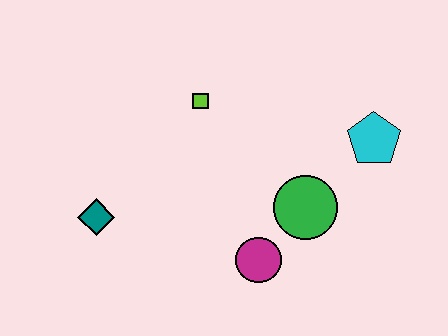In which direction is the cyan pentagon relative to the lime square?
The cyan pentagon is to the right of the lime square.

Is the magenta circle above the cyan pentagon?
No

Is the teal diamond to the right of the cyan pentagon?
No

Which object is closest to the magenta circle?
The green circle is closest to the magenta circle.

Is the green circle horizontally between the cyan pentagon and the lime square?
Yes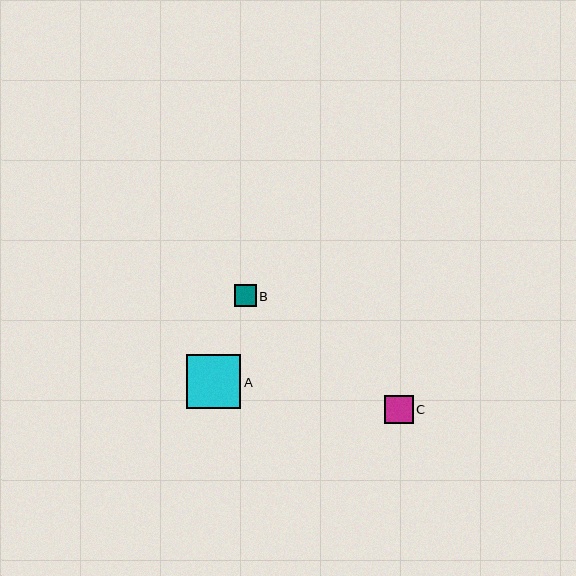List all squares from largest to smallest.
From largest to smallest: A, C, B.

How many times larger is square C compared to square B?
Square C is approximately 1.3 times the size of square B.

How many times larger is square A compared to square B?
Square A is approximately 2.5 times the size of square B.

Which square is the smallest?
Square B is the smallest with a size of approximately 22 pixels.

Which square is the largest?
Square A is the largest with a size of approximately 54 pixels.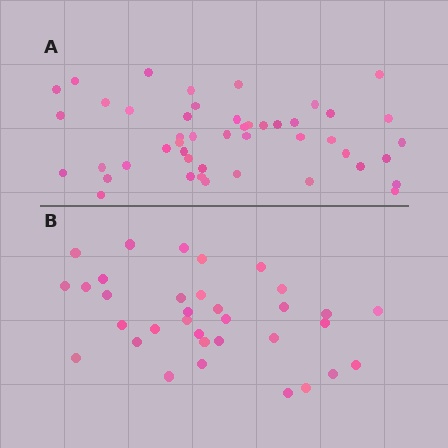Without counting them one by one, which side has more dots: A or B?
Region A (the top region) has more dots.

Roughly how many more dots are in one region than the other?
Region A has approximately 15 more dots than region B.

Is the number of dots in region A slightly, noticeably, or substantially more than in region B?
Region A has noticeably more, but not dramatically so. The ratio is roughly 1.4 to 1.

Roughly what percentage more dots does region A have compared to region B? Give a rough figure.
About 40% more.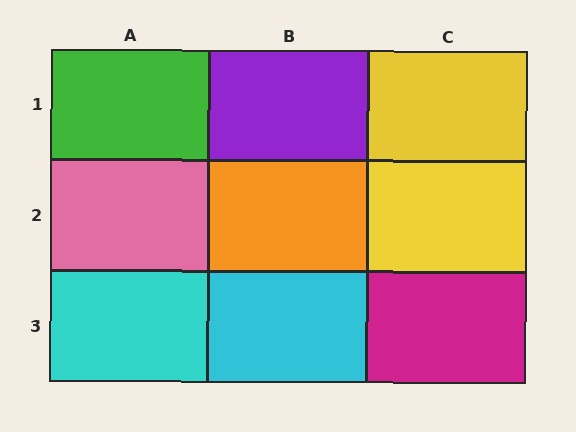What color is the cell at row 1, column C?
Yellow.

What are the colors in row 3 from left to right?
Cyan, cyan, magenta.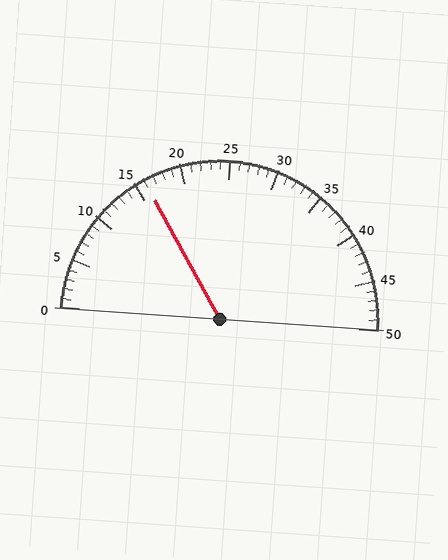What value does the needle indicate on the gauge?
The needle indicates approximately 16.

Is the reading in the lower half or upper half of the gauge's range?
The reading is in the lower half of the range (0 to 50).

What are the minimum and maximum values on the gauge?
The gauge ranges from 0 to 50.